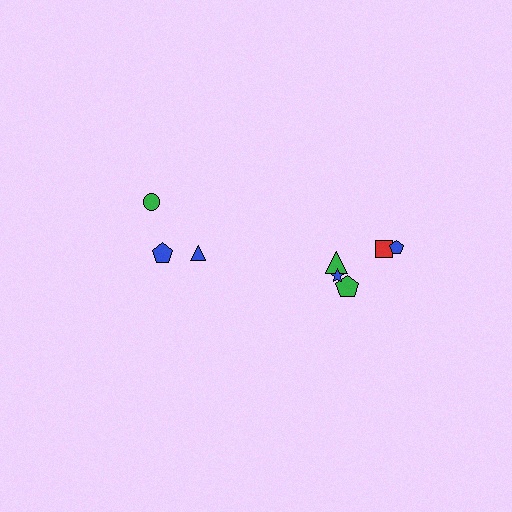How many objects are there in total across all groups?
There are 8 objects.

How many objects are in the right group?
There are 5 objects.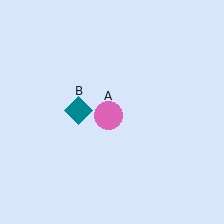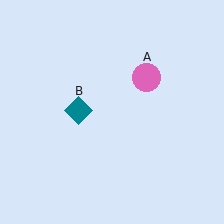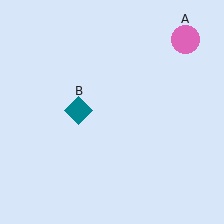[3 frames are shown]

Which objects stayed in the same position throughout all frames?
Teal diamond (object B) remained stationary.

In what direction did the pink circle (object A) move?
The pink circle (object A) moved up and to the right.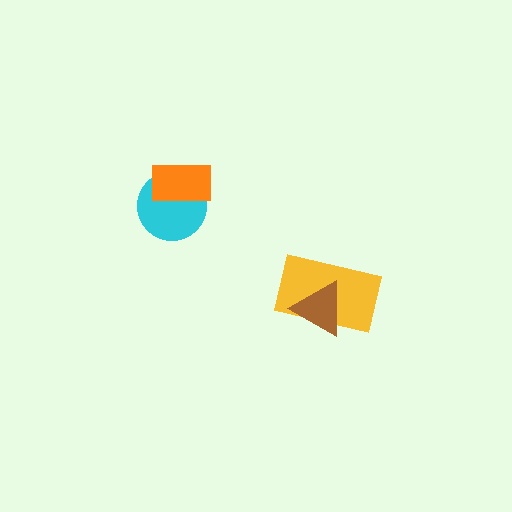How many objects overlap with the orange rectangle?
1 object overlaps with the orange rectangle.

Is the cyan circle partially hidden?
Yes, it is partially covered by another shape.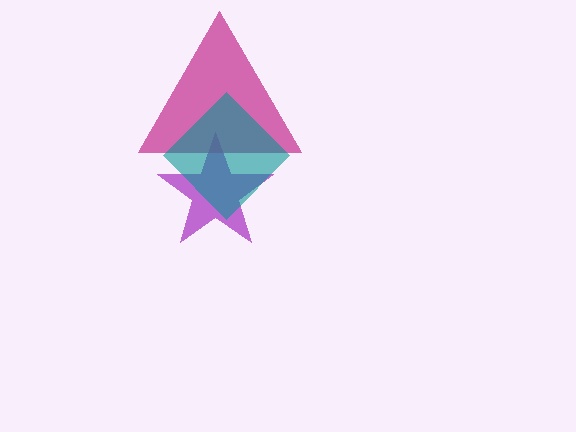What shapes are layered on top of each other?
The layered shapes are: a purple star, a magenta triangle, a teal diamond.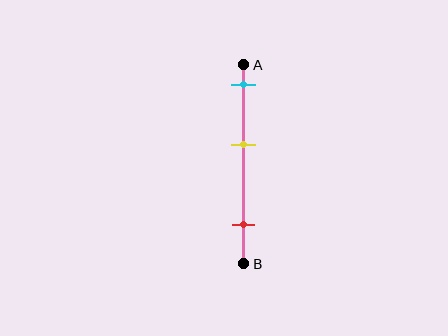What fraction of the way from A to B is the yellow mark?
The yellow mark is approximately 40% (0.4) of the way from A to B.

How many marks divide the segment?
There are 3 marks dividing the segment.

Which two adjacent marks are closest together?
The cyan and yellow marks are the closest adjacent pair.